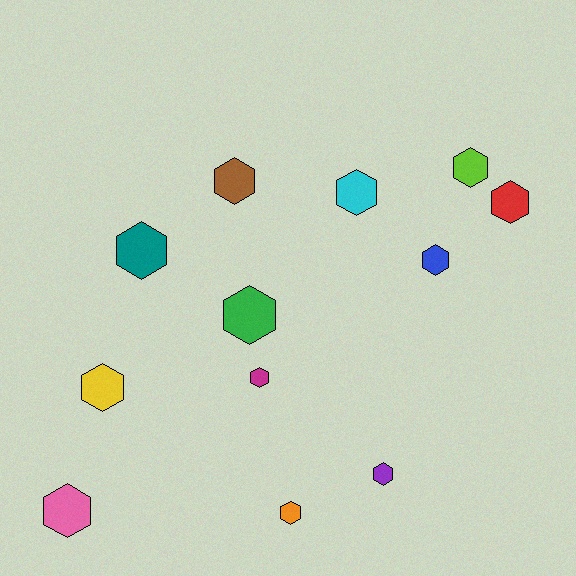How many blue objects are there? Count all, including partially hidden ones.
There is 1 blue object.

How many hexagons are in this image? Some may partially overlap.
There are 12 hexagons.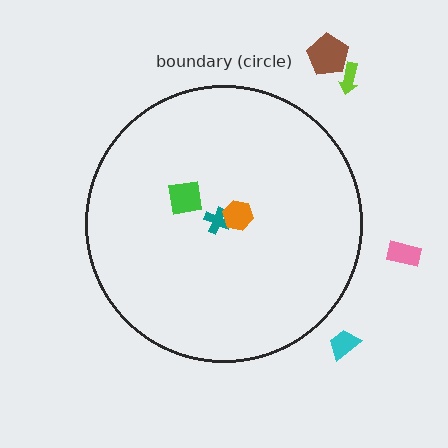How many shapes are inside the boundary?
3 inside, 4 outside.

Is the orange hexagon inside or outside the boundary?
Inside.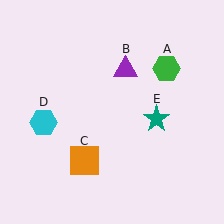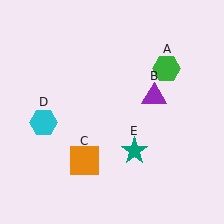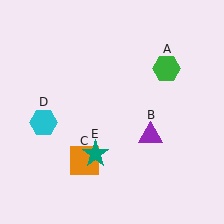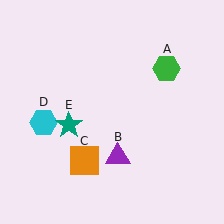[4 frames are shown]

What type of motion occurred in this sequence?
The purple triangle (object B), teal star (object E) rotated clockwise around the center of the scene.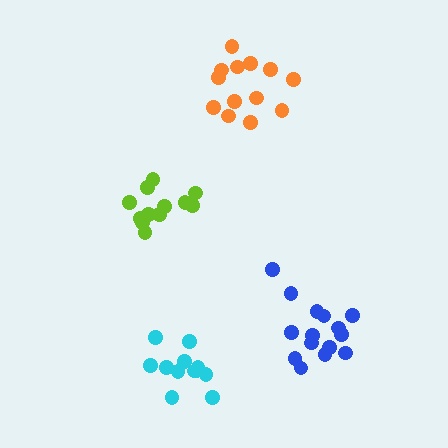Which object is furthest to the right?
The blue cluster is rightmost.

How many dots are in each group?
Group 1: 12 dots, Group 2: 15 dots, Group 3: 13 dots, Group 4: 12 dots (52 total).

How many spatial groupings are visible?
There are 4 spatial groupings.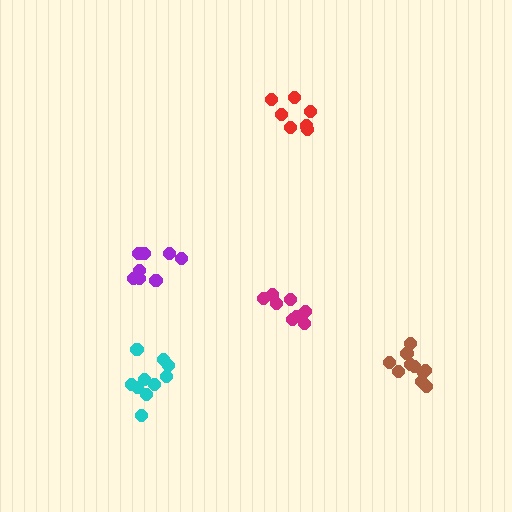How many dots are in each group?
Group 1: 10 dots, Group 2: 8 dots, Group 3: 10 dots, Group 4: 8 dots, Group 5: 8 dots (44 total).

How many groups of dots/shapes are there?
There are 5 groups.